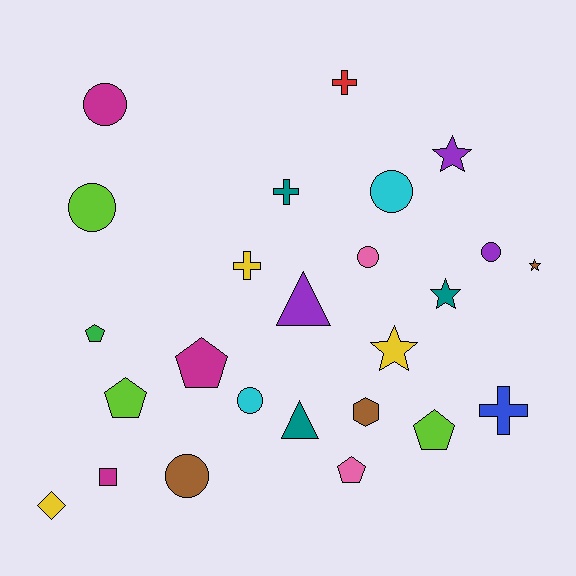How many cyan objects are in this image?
There are 2 cyan objects.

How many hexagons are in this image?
There is 1 hexagon.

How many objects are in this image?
There are 25 objects.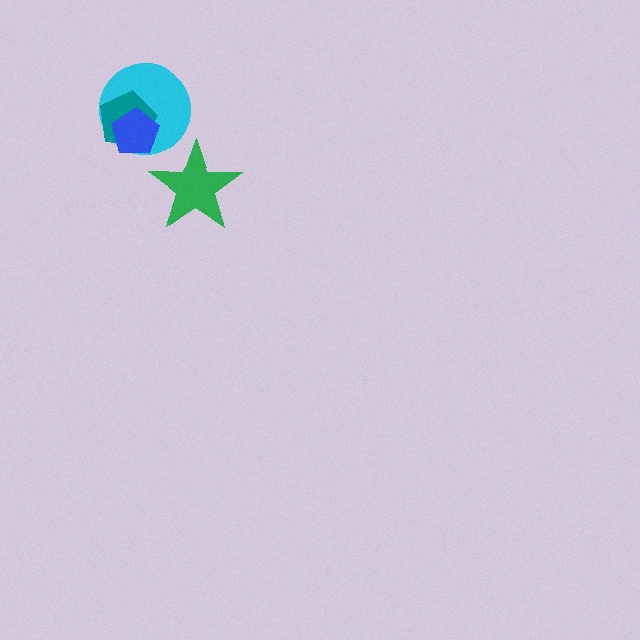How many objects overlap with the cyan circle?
2 objects overlap with the cyan circle.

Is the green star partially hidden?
No, no other shape covers it.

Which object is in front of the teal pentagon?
The blue pentagon is in front of the teal pentagon.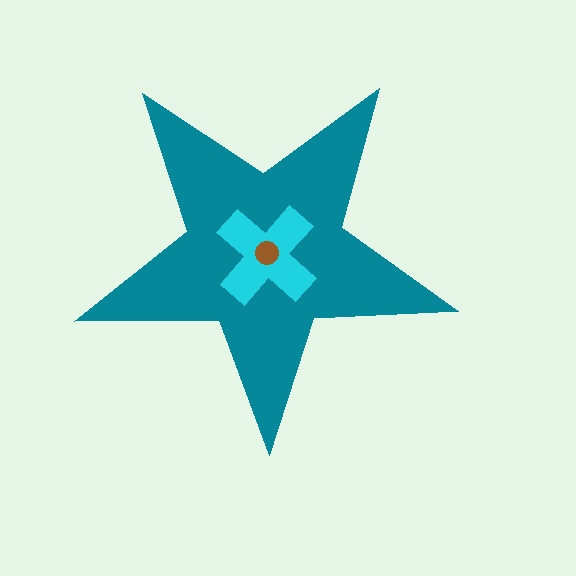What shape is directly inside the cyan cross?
The brown circle.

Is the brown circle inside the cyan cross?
Yes.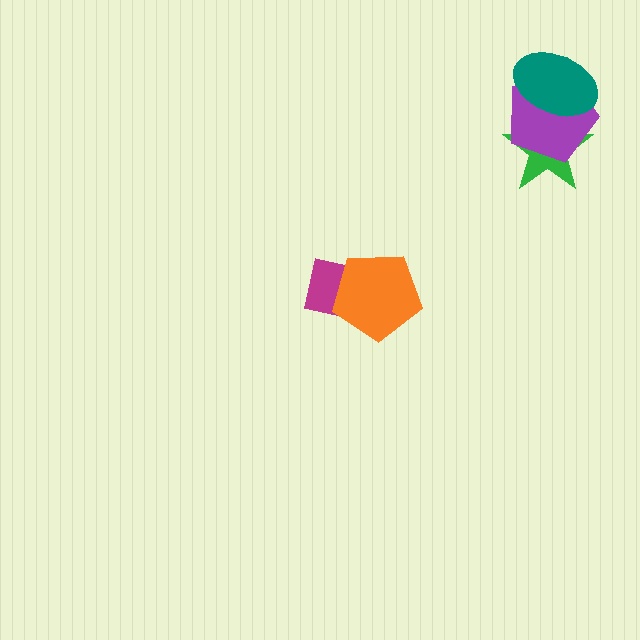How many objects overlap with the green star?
2 objects overlap with the green star.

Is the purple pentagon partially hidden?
Yes, it is partially covered by another shape.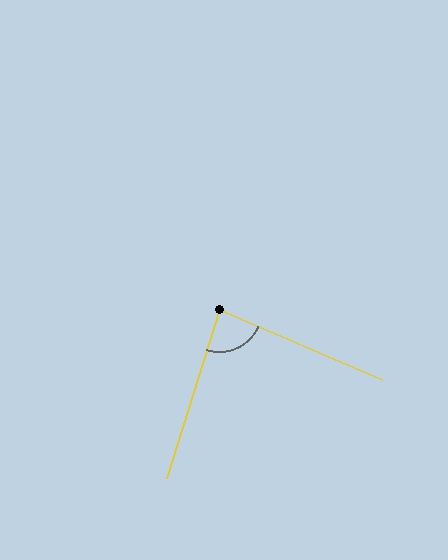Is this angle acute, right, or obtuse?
It is acute.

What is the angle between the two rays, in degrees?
Approximately 85 degrees.